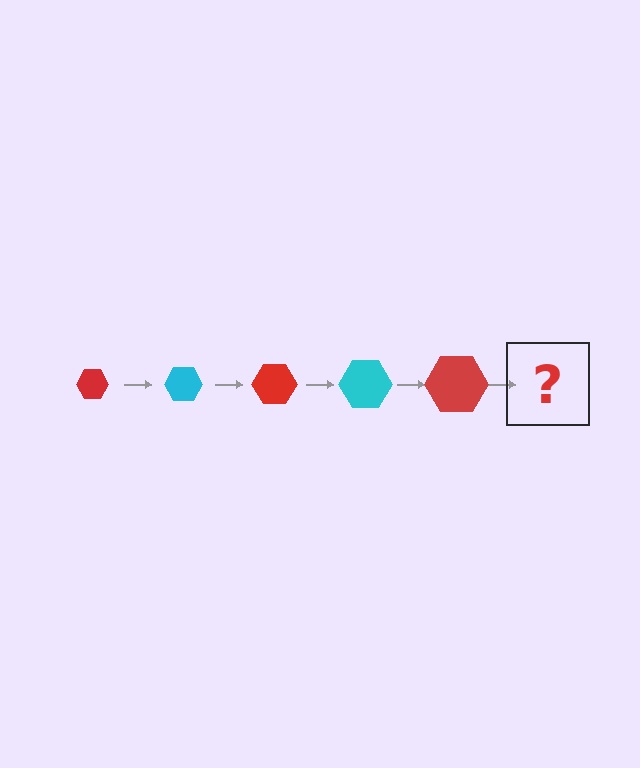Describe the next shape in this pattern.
It should be a cyan hexagon, larger than the previous one.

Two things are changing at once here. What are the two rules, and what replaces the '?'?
The two rules are that the hexagon grows larger each step and the color cycles through red and cyan. The '?' should be a cyan hexagon, larger than the previous one.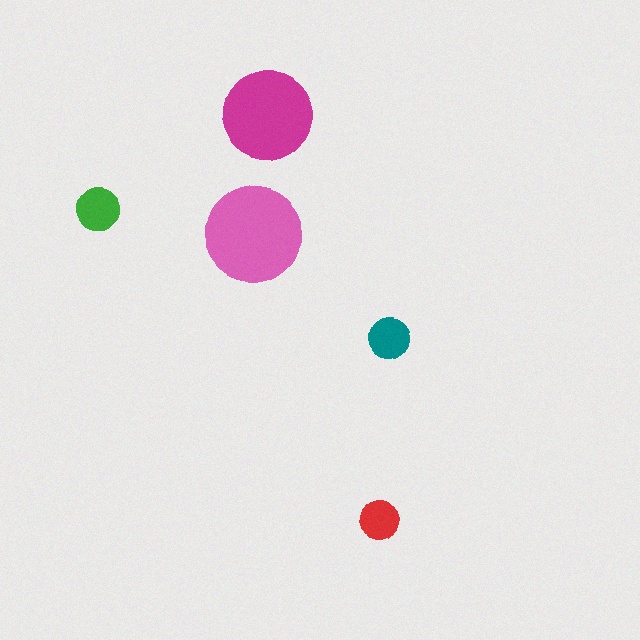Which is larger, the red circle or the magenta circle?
The magenta one.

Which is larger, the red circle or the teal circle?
The teal one.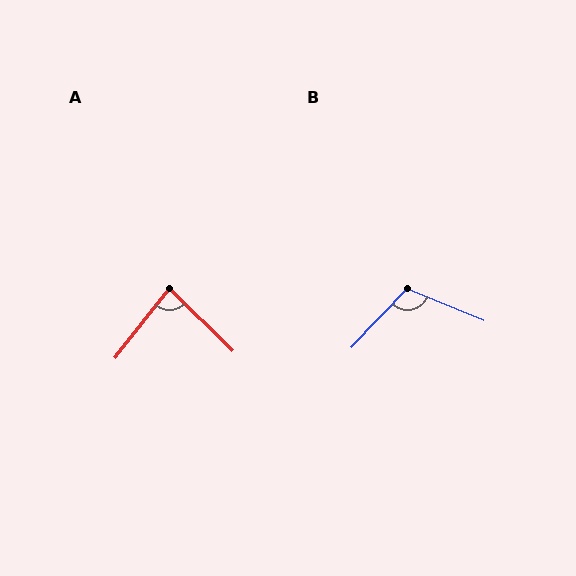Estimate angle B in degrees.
Approximately 111 degrees.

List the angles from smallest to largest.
A (84°), B (111°).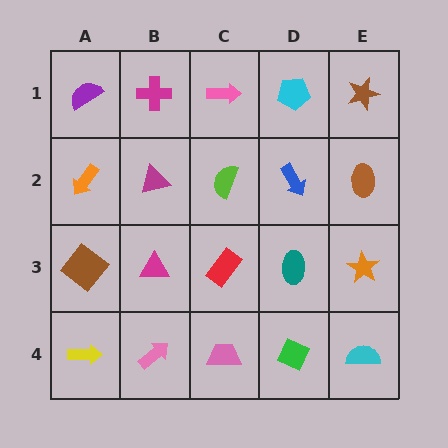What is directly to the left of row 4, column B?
A yellow arrow.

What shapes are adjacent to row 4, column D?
A teal ellipse (row 3, column D), a pink trapezoid (row 4, column C), a cyan semicircle (row 4, column E).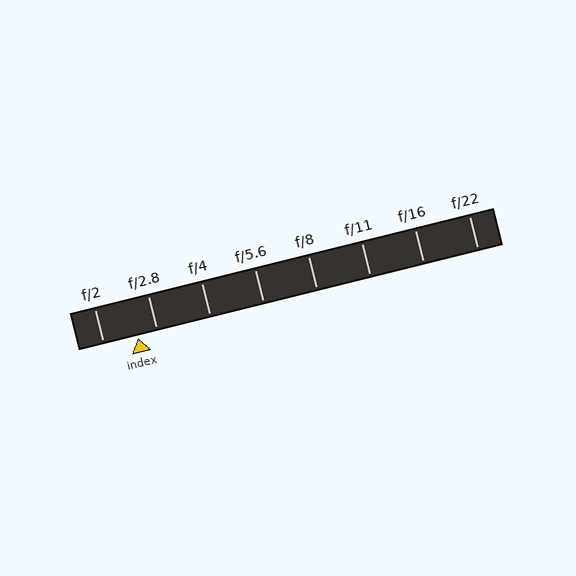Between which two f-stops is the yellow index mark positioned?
The index mark is between f/2 and f/2.8.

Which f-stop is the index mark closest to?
The index mark is closest to f/2.8.